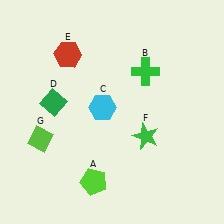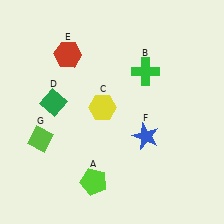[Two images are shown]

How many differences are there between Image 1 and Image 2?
There are 2 differences between the two images.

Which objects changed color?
C changed from cyan to yellow. F changed from green to blue.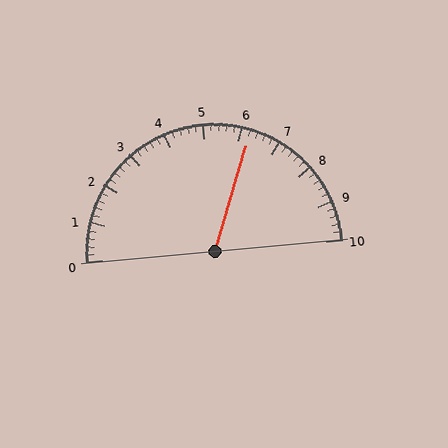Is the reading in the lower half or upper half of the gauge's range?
The reading is in the upper half of the range (0 to 10).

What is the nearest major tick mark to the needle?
The nearest major tick mark is 6.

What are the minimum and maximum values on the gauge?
The gauge ranges from 0 to 10.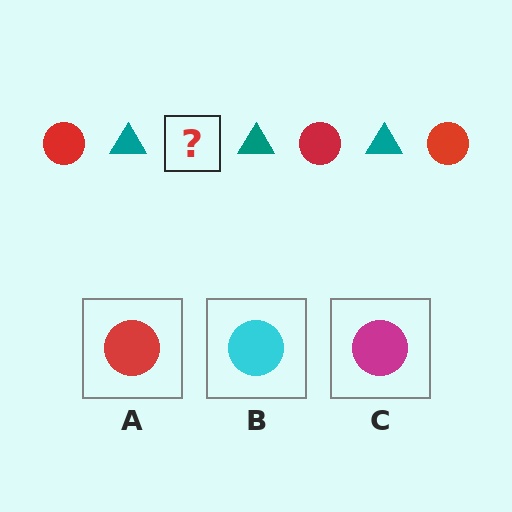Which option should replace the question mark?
Option A.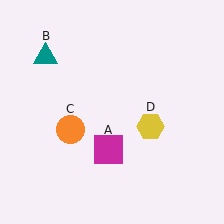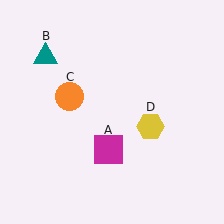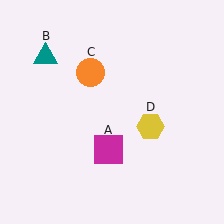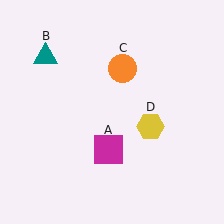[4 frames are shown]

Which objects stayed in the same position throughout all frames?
Magenta square (object A) and teal triangle (object B) and yellow hexagon (object D) remained stationary.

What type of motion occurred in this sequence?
The orange circle (object C) rotated clockwise around the center of the scene.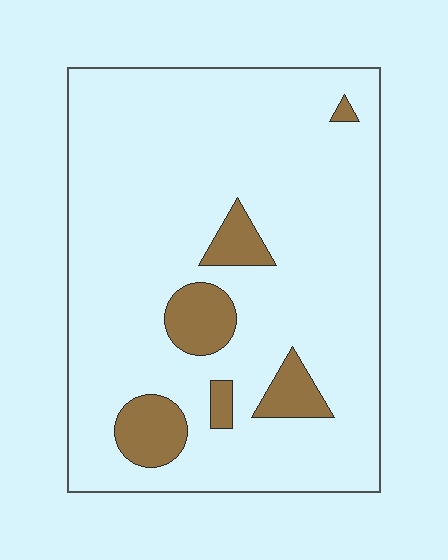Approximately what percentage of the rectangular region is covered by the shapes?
Approximately 10%.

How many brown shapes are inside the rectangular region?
6.